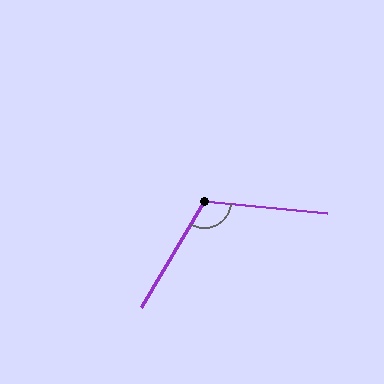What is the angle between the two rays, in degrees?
Approximately 115 degrees.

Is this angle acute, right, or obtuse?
It is obtuse.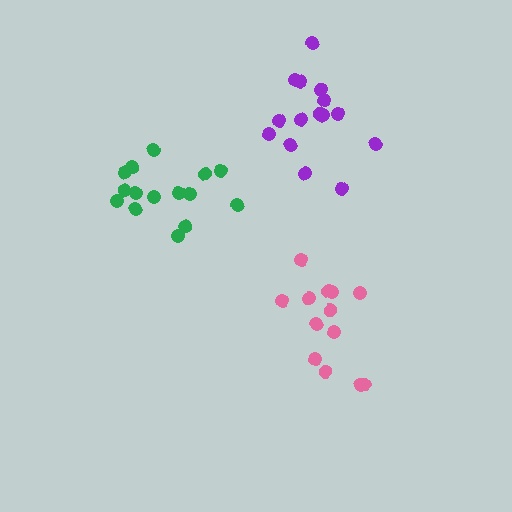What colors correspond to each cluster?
The clusters are colored: pink, purple, green.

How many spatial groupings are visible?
There are 3 spatial groupings.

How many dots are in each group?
Group 1: 13 dots, Group 2: 15 dots, Group 3: 15 dots (43 total).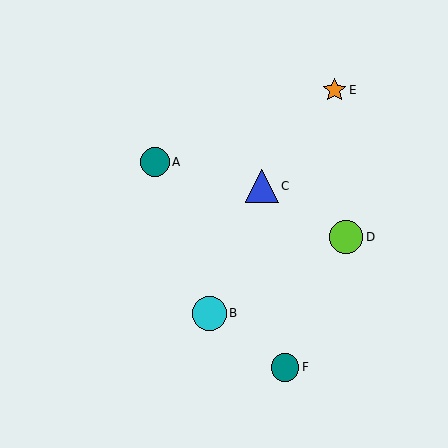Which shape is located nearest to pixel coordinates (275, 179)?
The blue triangle (labeled C) at (262, 186) is nearest to that location.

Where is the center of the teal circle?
The center of the teal circle is at (285, 367).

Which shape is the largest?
The cyan circle (labeled B) is the largest.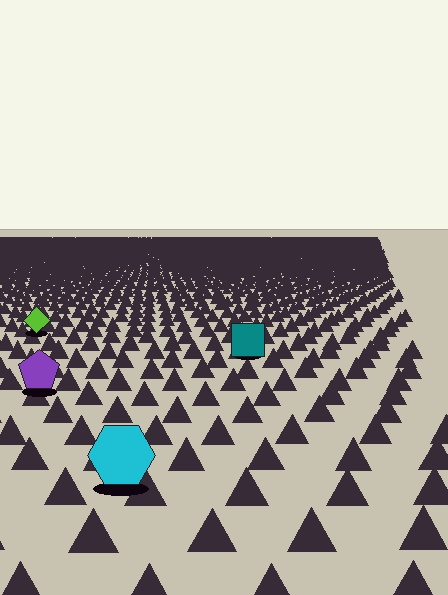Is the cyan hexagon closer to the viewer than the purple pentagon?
Yes. The cyan hexagon is closer — you can tell from the texture gradient: the ground texture is coarser near it.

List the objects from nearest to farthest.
From nearest to farthest: the cyan hexagon, the purple pentagon, the teal square, the lime diamond.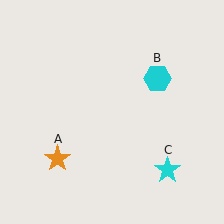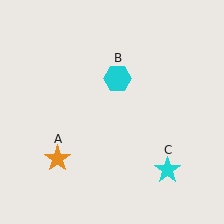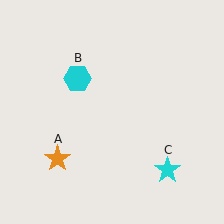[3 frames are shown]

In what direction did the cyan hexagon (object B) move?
The cyan hexagon (object B) moved left.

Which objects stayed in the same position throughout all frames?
Orange star (object A) and cyan star (object C) remained stationary.